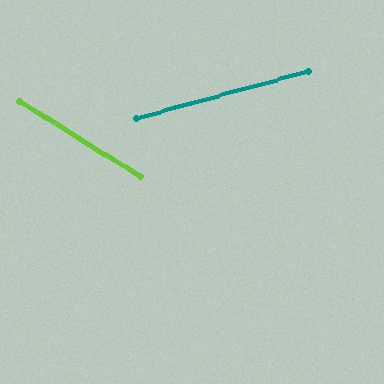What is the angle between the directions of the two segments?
Approximately 47 degrees.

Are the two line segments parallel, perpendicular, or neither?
Neither parallel nor perpendicular — they differ by about 47°.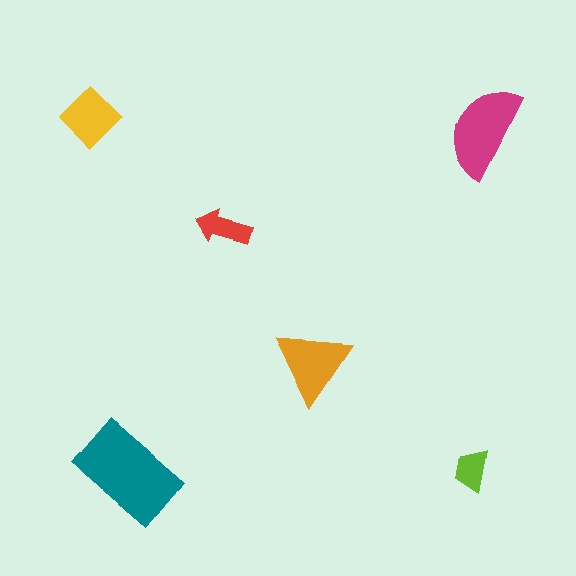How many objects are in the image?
There are 6 objects in the image.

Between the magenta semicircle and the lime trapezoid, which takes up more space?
The magenta semicircle.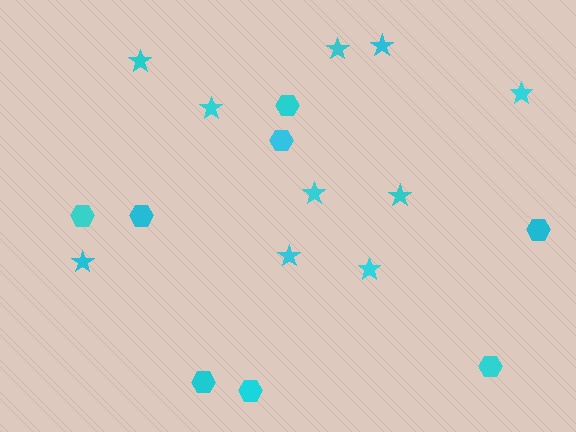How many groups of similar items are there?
There are 2 groups: one group of stars (10) and one group of hexagons (8).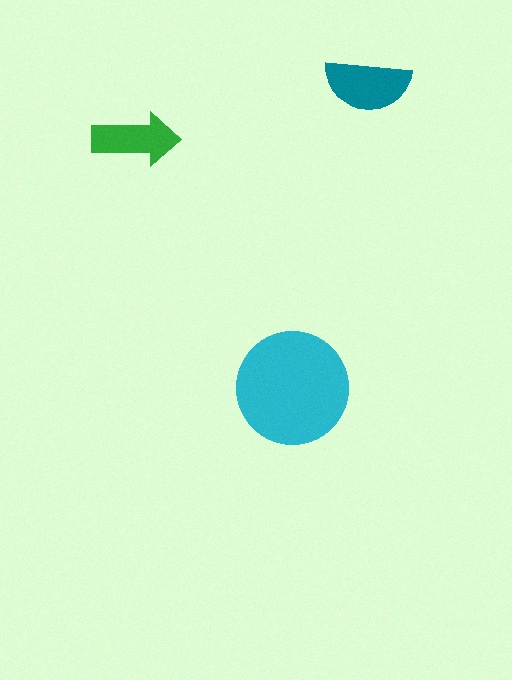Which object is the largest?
The cyan circle.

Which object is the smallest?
The green arrow.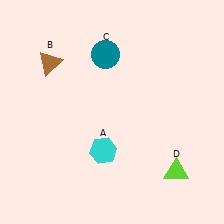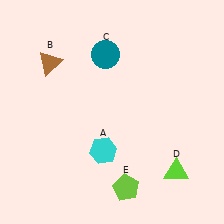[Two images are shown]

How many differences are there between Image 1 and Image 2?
There is 1 difference between the two images.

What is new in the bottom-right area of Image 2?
A lime pentagon (E) was added in the bottom-right area of Image 2.